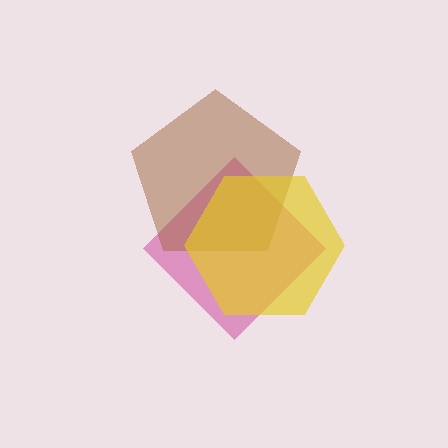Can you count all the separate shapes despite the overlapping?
Yes, there are 3 separate shapes.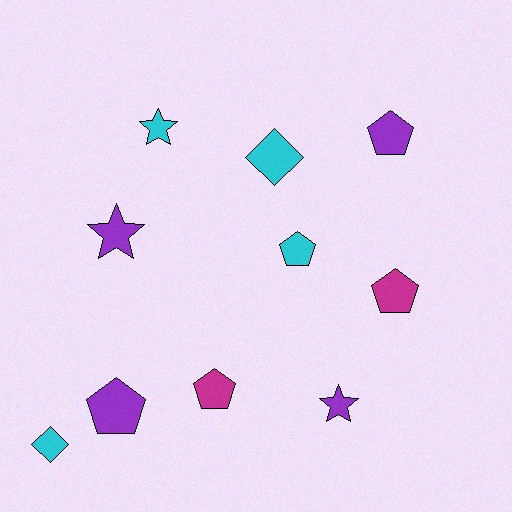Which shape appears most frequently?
Pentagon, with 5 objects.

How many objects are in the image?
There are 10 objects.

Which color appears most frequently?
Cyan, with 4 objects.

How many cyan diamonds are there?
There are 2 cyan diamonds.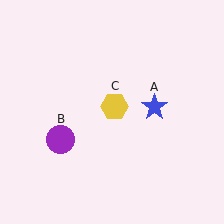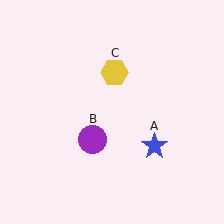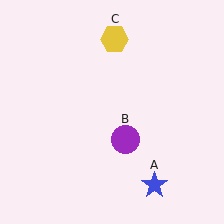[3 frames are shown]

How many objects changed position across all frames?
3 objects changed position: blue star (object A), purple circle (object B), yellow hexagon (object C).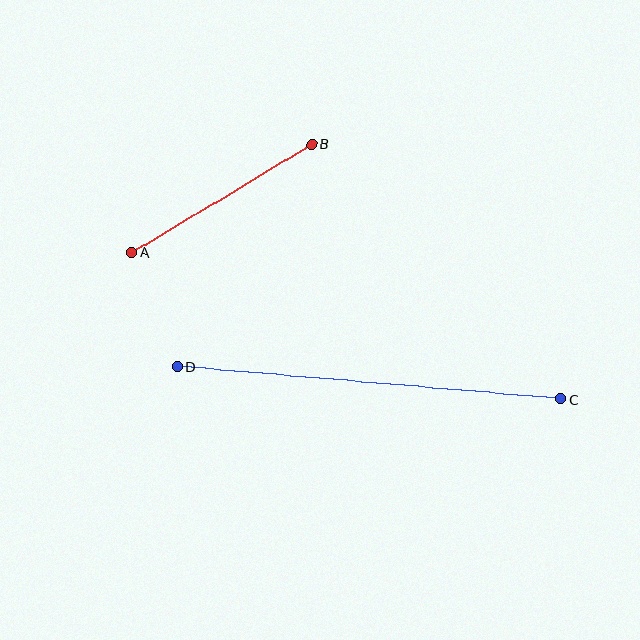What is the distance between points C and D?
The distance is approximately 384 pixels.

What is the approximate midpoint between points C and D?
The midpoint is at approximately (369, 383) pixels.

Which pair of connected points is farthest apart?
Points C and D are farthest apart.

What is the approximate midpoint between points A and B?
The midpoint is at approximately (222, 198) pixels.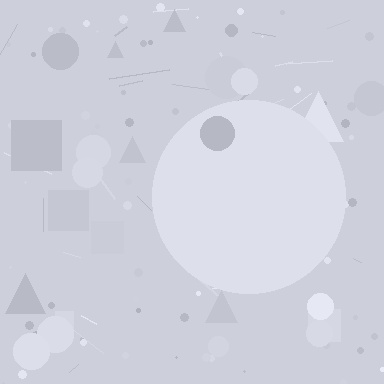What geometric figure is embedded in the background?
A circle is embedded in the background.